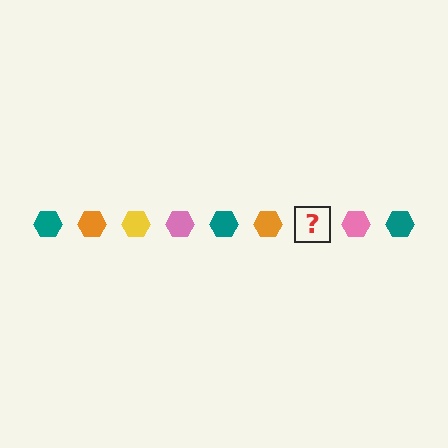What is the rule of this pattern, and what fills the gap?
The rule is that the pattern cycles through teal, orange, yellow, pink hexagons. The gap should be filled with a yellow hexagon.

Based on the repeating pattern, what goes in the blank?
The blank should be a yellow hexagon.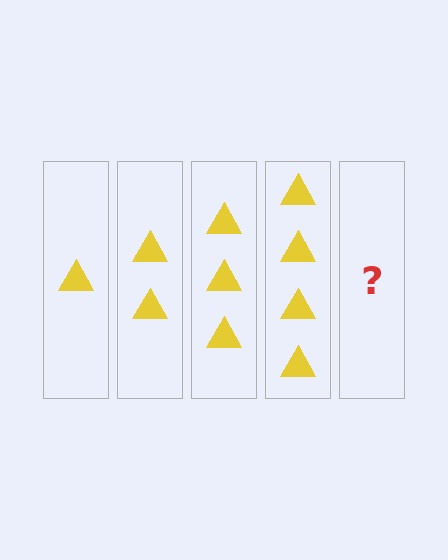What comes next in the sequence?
The next element should be 5 triangles.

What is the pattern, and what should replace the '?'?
The pattern is that each step adds one more triangle. The '?' should be 5 triangles.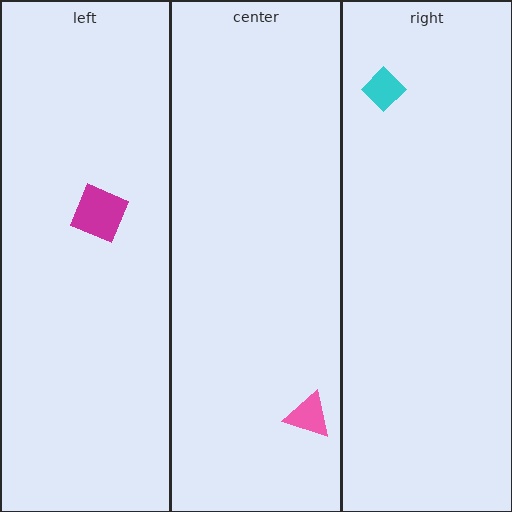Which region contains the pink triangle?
The center region.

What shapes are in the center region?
The pink triangle.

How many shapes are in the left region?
1.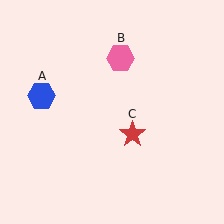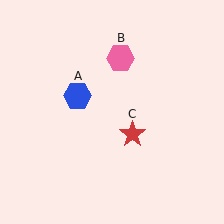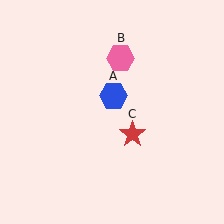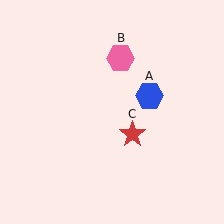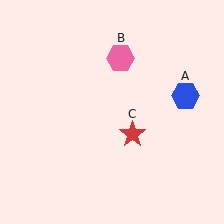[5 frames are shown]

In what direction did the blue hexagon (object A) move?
The blue hexagon (object A) moved right.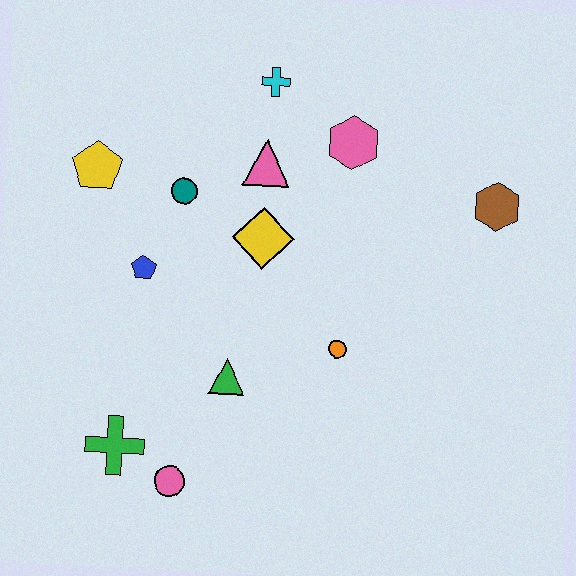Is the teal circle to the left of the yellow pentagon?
No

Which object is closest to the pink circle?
The green cross is closest to the pink circle.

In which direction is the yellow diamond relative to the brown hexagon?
The yellow diamond is to the left of the brown hexagon.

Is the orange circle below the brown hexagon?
Yes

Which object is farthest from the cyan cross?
The pink circle is farthest from the cyan cross.